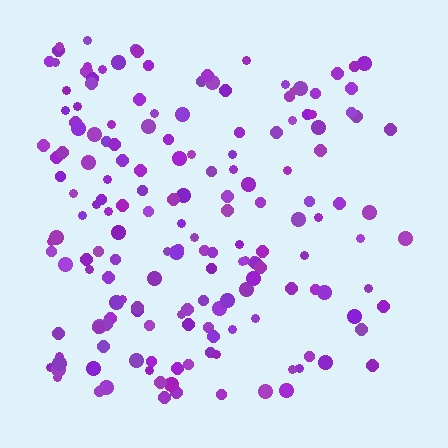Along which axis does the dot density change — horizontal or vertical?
Horizontal.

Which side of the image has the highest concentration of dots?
The left.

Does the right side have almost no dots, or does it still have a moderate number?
Still a moderate number, just noticeably fewer than the left.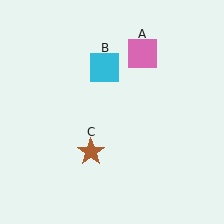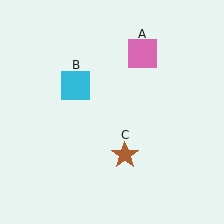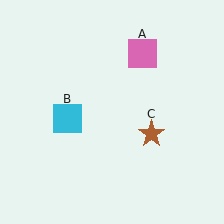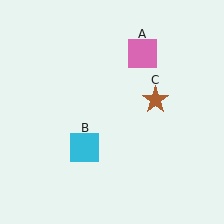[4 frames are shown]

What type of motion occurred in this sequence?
The cyan square (object B), brown star (object C) rotated counterclockwise around the center of the scene.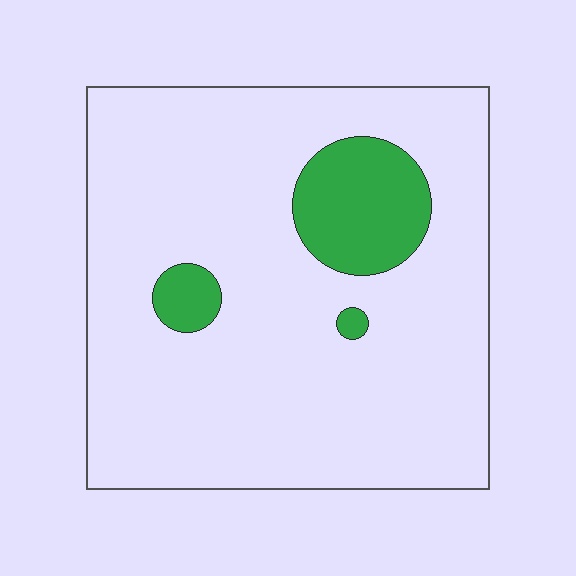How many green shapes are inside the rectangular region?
3.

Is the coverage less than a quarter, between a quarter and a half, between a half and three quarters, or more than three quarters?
Less than a quarter.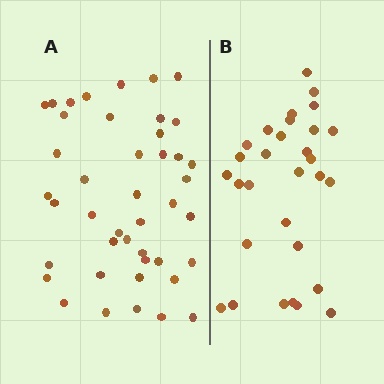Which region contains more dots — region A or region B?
Region A (the left region) has more dots.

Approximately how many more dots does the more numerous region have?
Region A has approximately 15 more dots than region B.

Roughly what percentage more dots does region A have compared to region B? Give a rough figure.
About 45% more.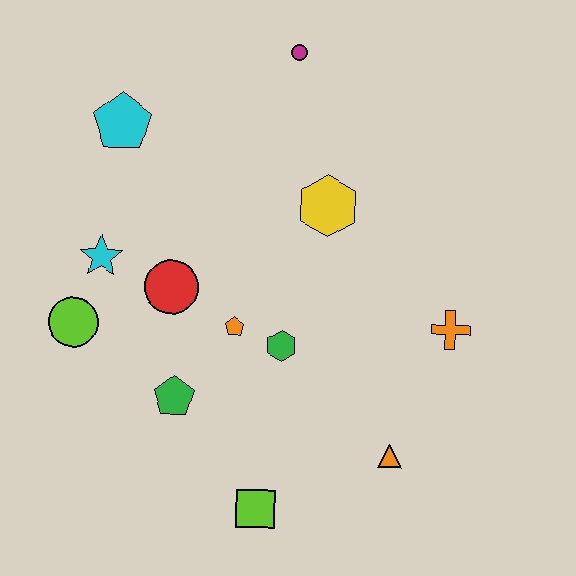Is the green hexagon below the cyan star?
Yes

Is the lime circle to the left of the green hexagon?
Yes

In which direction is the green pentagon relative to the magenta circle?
The green pentagon is below the magenta circle.